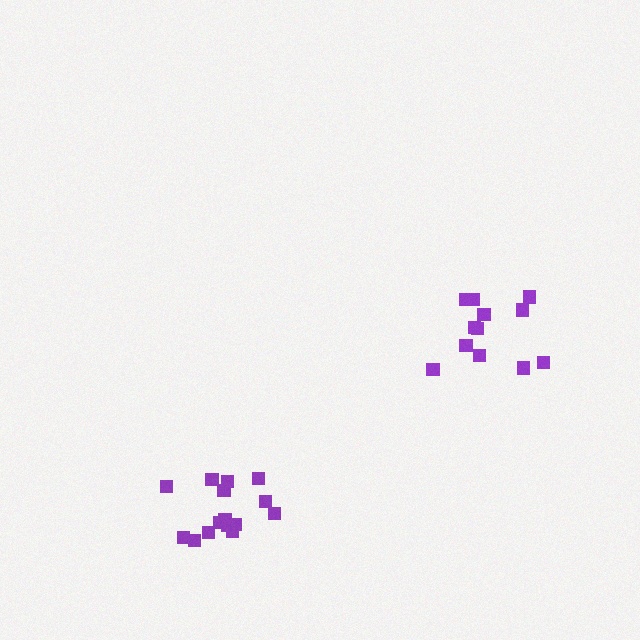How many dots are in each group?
Group 1: 12 dots, Group 2: 15 dots (27 total).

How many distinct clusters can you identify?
There are 2 distinct clusters.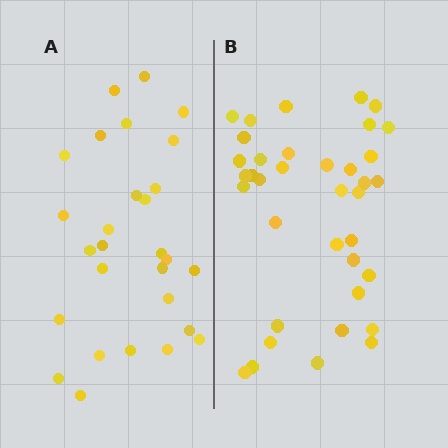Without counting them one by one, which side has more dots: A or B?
Region B (the right region) has more dots.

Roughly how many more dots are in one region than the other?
Region B has roughly 8 or so more dots than region A.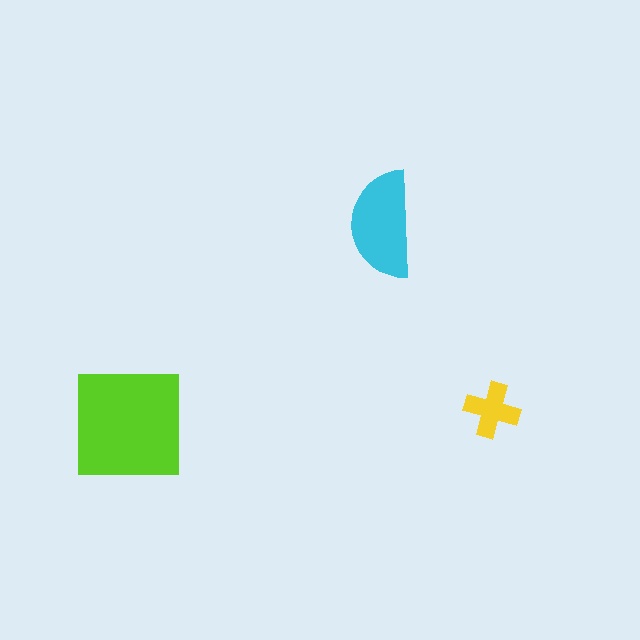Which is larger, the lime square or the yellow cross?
The lime square.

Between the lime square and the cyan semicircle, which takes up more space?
The lime square.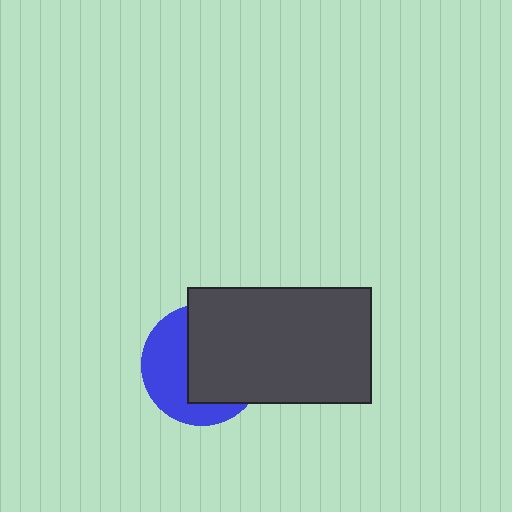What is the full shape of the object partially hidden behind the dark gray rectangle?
The partially hidden object is a blue circle.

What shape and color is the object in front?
The object in front is a dark gray rectangle.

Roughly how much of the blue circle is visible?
A small part of it is visible (roughly 44%).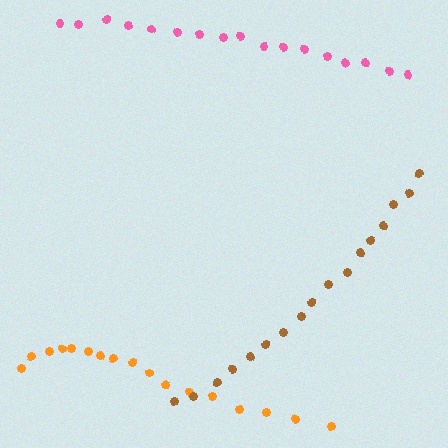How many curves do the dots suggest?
There are 3 distinct paths.